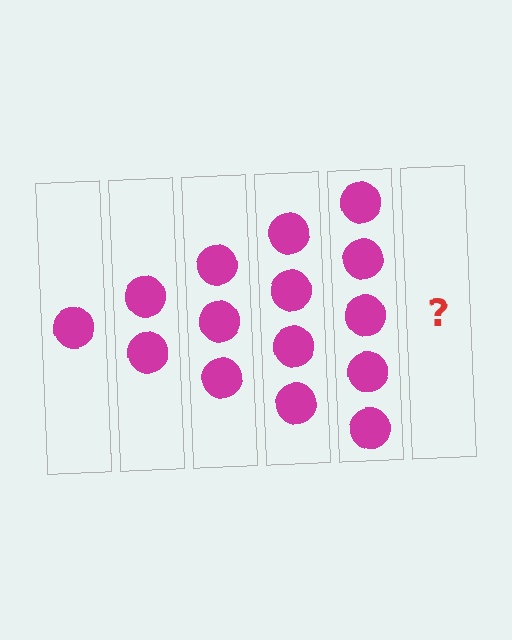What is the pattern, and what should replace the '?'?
The pattern is that each step adds one more circle. The '?' should be 6 circles.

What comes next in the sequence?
The next element should be 6 circles.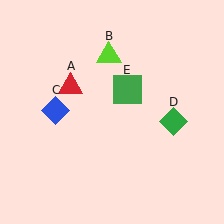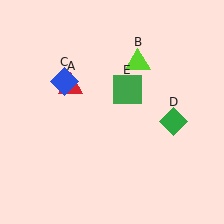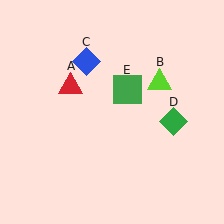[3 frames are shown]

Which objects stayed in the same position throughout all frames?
Red triangle (object A) and green diamond (object D) and green square (object E) remained stationary.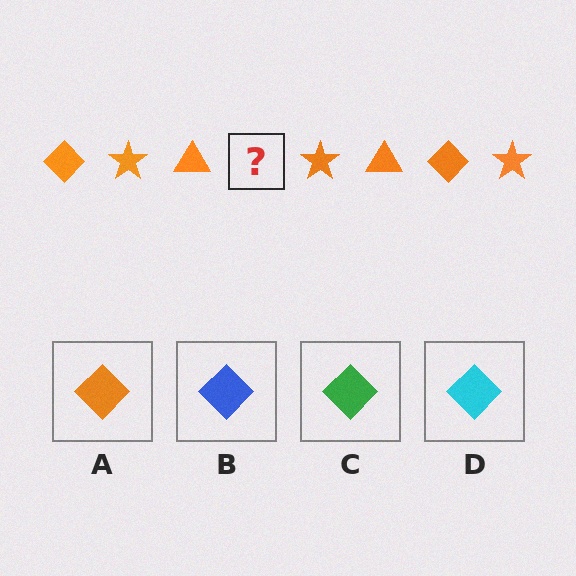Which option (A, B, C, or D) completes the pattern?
A.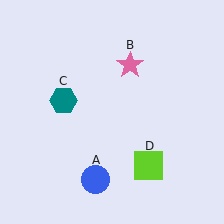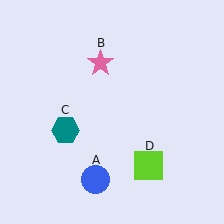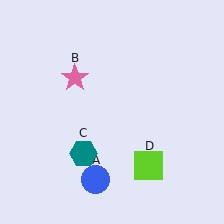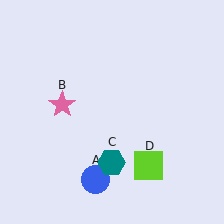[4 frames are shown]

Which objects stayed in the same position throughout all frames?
Blue circle (object A) and lime square (object D) remained stationary.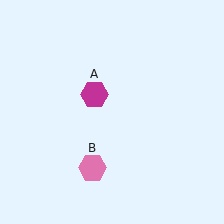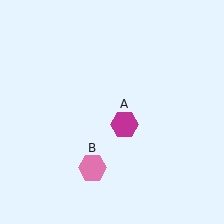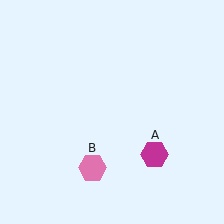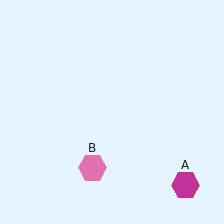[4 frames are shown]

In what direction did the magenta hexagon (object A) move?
The magenta hexagon (object A) moved down and to the right.